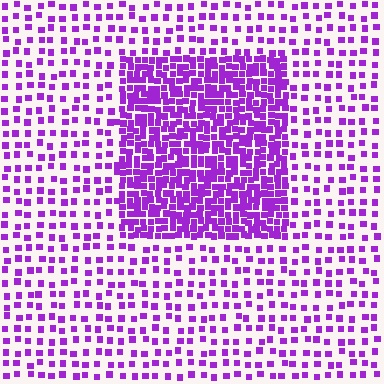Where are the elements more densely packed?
The elements are more densely packed inside the rectangle boundary.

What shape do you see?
I see a rectangle.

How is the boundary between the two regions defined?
The boundary is defined by a change in element density (approximately 2.7x ratio). All elements are the same color, size, and shape.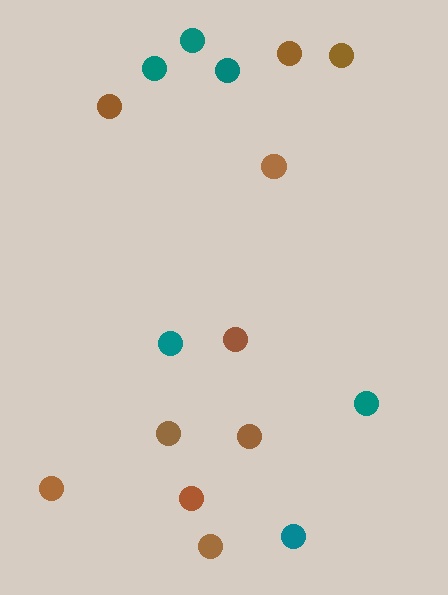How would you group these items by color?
There are 2 groups: one group of brown circles (10) and one group of teal circles (6).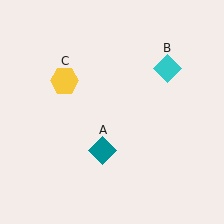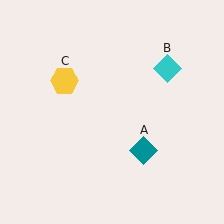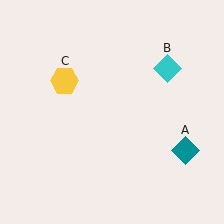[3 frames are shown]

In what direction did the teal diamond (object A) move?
The teal diamond (object A) moved right.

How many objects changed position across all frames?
1 object changed position: teal diamond (object A).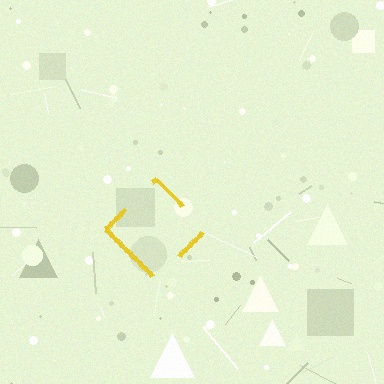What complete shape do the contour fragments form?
The contour fragments form a diamond.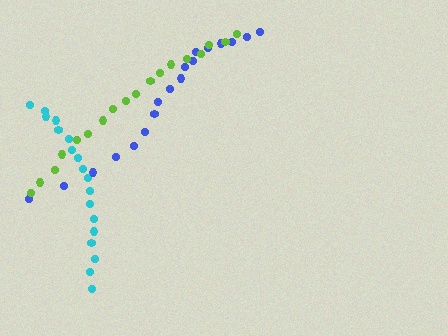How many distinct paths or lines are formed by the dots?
There are 3 distinct paths.